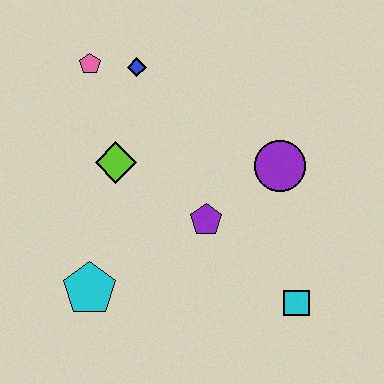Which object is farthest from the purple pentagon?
The pink pentagon is farthest from the purple pentagon.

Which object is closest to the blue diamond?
The pink pentagon is closest to the blue diamond.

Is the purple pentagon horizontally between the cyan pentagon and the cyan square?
Yes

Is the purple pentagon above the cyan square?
Yes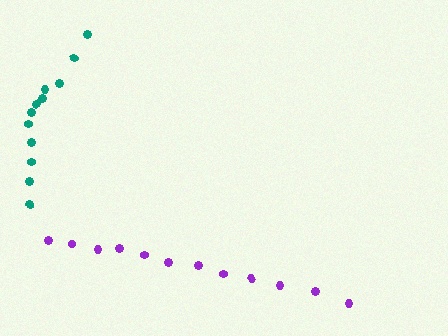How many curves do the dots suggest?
There are 2 distinct paths.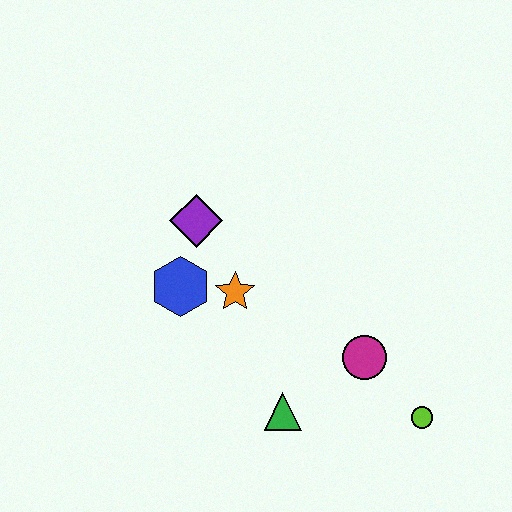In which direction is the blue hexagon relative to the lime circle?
The blue hexagon is to the left of the lime circle.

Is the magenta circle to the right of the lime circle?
No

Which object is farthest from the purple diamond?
The lime circle is farthest from the purple diamond.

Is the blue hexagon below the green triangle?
No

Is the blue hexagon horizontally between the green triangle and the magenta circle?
No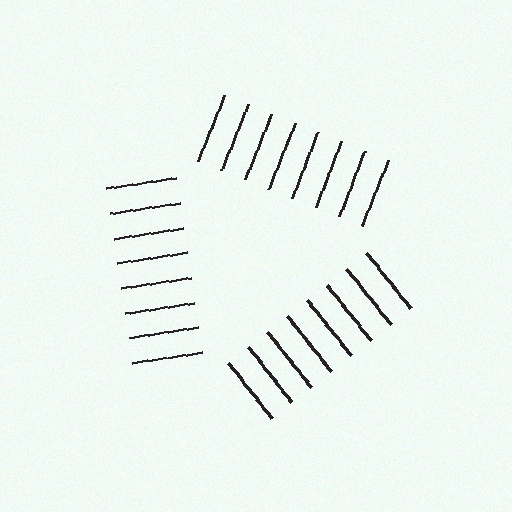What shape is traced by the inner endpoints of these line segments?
An illusory triangle — the line segments terminate on its edges but no continuous stroke is drawn.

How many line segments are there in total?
24 — 8 along each of the 3 edges.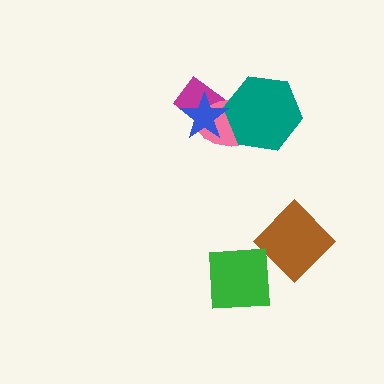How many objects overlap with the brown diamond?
0 objects overlap with the brown diamond.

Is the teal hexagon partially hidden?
Yes, it is partially covered by another shape.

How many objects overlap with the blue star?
3 objects overlap with the blue star.